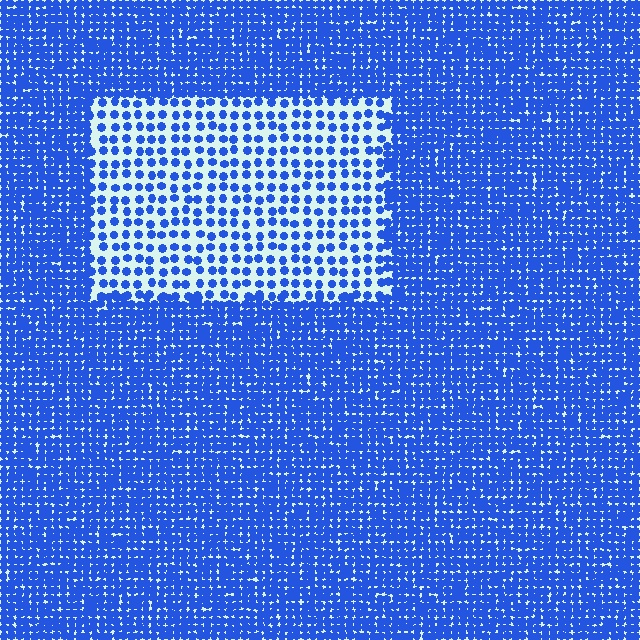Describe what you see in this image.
The image contains small blue elements arranged at two different densities. A rectangle-shaped region is visible where the elements are less densely packed than the surrounding area.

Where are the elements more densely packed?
The elements are more densely packed outside the rectangle boundary.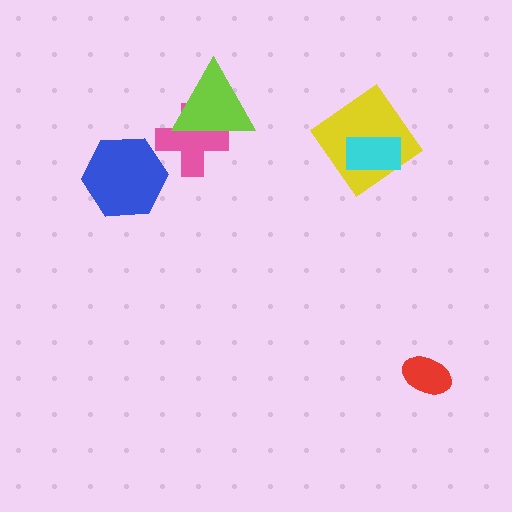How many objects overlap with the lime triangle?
1 object overlaps with the lime triangle.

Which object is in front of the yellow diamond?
The cyan rectangle is in front of the yellow diamond.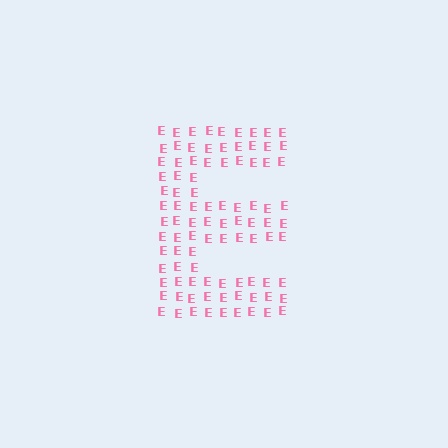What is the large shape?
The large shape is the letter E.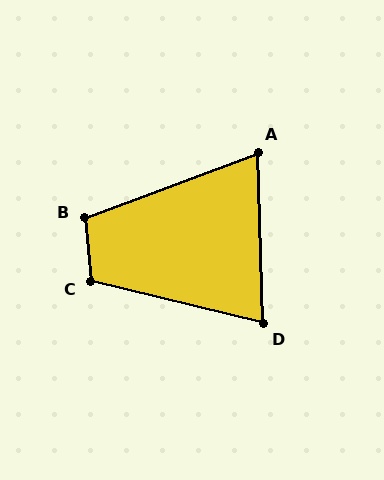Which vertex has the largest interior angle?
C, at approximately 109 degrees.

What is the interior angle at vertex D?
Approximately 75 degrees (acute).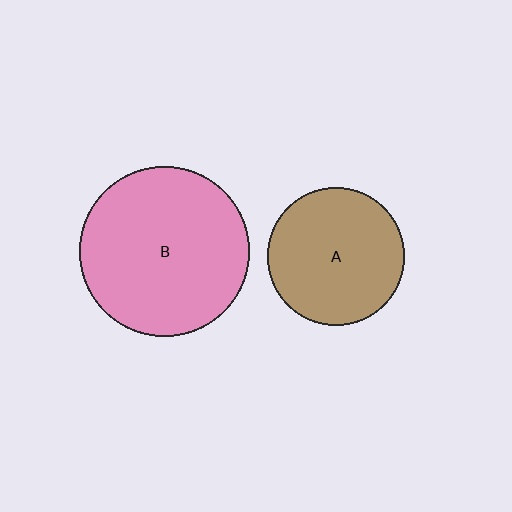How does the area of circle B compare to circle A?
Approximately 1.5 times.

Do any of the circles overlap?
No, none of the circles overlap.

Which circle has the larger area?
Circle B (pink).